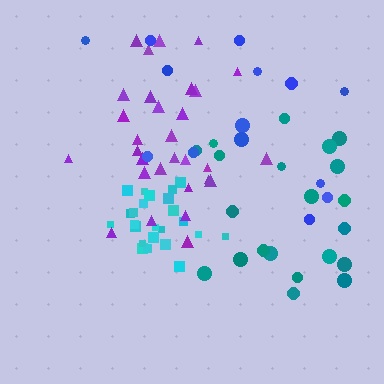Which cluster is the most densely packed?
Cyan.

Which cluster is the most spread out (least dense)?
Blue.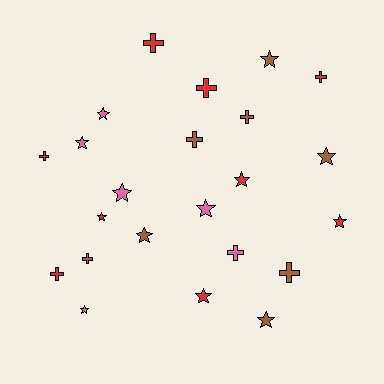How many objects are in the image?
There are 23 objects.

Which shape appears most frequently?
Star, with 13 objects.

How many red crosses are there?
There are 5 red crosses.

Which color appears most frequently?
Red, with 9 objects.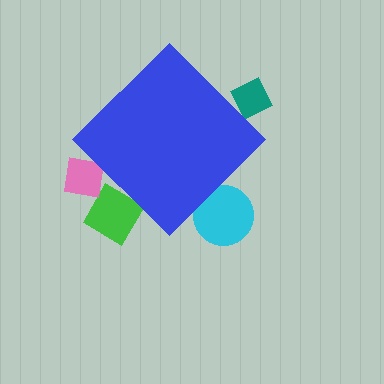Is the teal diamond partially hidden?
Yes, the teal diamond is partially hidden behind the blue diamond.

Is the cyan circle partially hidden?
Yes, the cyan circle is partially hidden behind the blue diamond.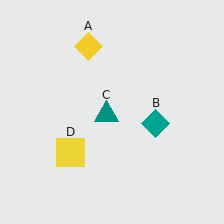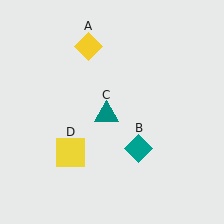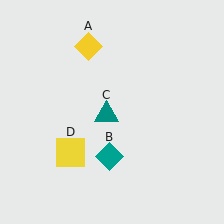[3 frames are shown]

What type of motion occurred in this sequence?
The teal diamond (object B) rotated clockwise around the center of the scene.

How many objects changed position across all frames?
1 object changed position: teal diamond (object B).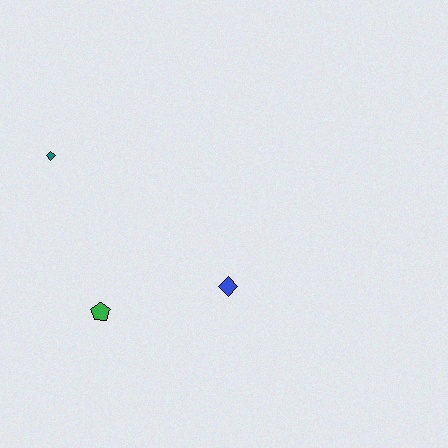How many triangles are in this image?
There are no triangles.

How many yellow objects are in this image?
There are no yellow objects.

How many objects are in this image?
There are 3 objects.